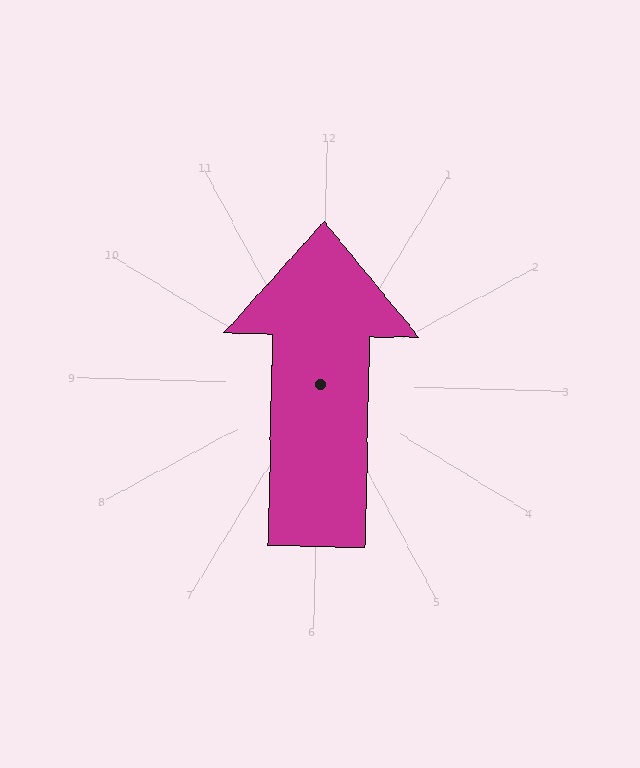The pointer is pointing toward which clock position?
Roughly 12 o'clock.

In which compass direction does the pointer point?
North.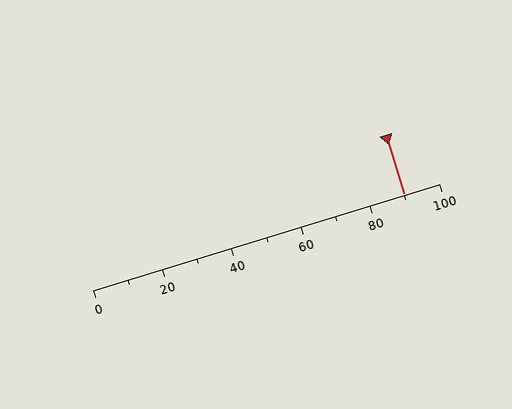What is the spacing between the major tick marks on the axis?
The major ticks are spaced 20 apart.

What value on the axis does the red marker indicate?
The marker indicates approximately 90.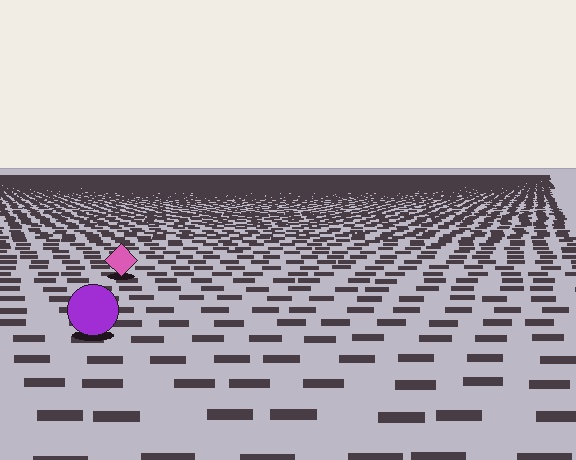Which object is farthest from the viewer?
The pink diamond is farthest from the viewer. It appears smaller and the ground texture around it is denser.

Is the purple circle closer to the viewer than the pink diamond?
Yes. The purple circle is closer — you can tell from the texture gradient: the ground texture is coarser near it.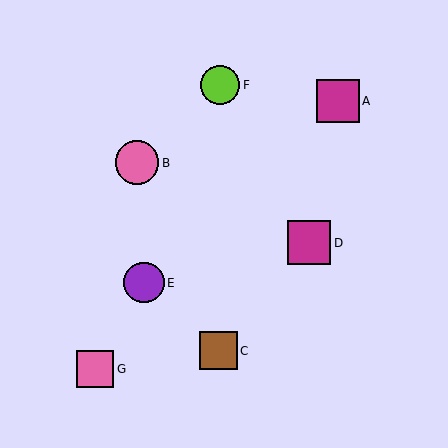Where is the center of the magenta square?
The center of the magenta square is at (309, 243).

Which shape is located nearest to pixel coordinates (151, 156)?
The pink circle (labeled B) at (137, 163) is nearest to that location.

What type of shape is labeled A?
Shape A is a magenta square.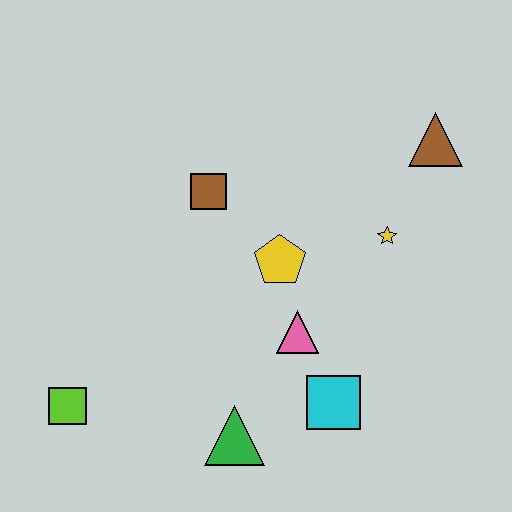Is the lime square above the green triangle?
Yes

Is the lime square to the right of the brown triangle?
No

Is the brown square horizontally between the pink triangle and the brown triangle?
No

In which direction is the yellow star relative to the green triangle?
The yellow star is above the green triangle.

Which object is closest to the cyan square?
The pink triangle is closest to the cyan square.